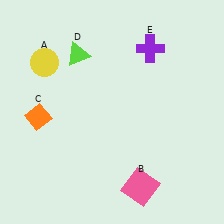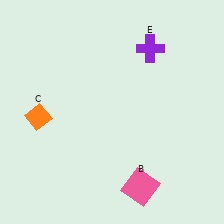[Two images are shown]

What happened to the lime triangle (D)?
The lime triangle (D) was removed in Image 2. It was in the top-left area of Image 1.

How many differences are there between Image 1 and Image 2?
There are 2 differences between the two images.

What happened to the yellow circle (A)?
The yellow circle (A) was removed in Image 2. It was in the top-left area of Image 1.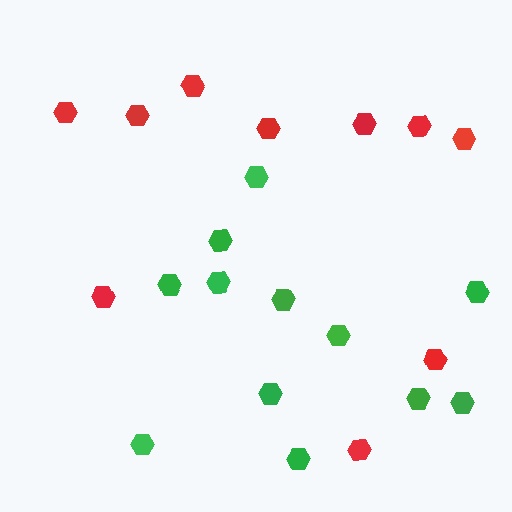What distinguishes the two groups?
There are 2 groups: one group of green hexagons (12) and one group of red hexagons (10).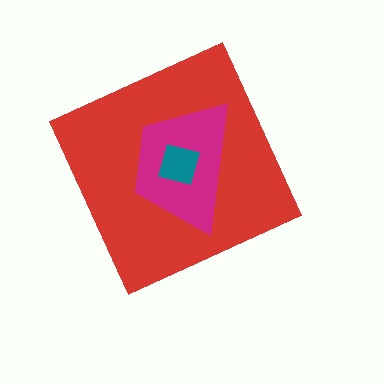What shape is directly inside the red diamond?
The magenta trapezoid.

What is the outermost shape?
The red diamond.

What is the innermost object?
The teal square.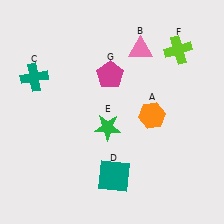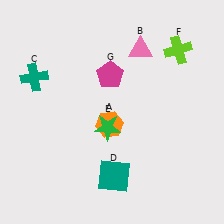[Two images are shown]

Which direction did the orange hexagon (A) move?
The orange hexagon (A) moved left.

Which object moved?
The orange hexagon (A) moved left.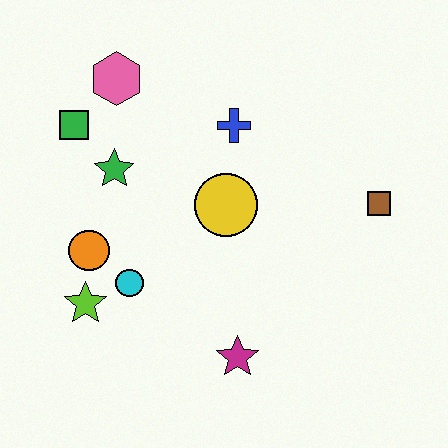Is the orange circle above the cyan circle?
Yes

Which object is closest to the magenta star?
The cyan circle is closest to the magenta star.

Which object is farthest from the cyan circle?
The brown square is farthest from the cyan circle.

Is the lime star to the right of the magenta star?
No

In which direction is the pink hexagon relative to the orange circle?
The pink hexagon is above the orange circle.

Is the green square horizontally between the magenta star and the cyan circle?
No